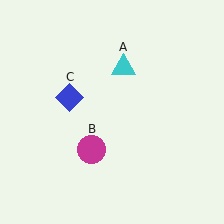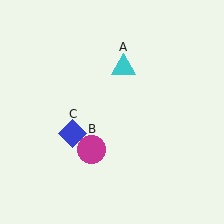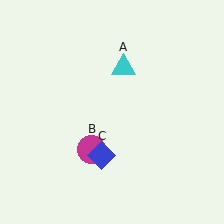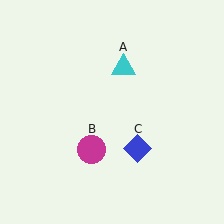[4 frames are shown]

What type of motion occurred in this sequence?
The blue diamond (object C) rotated counterclockwise around the center of the scene.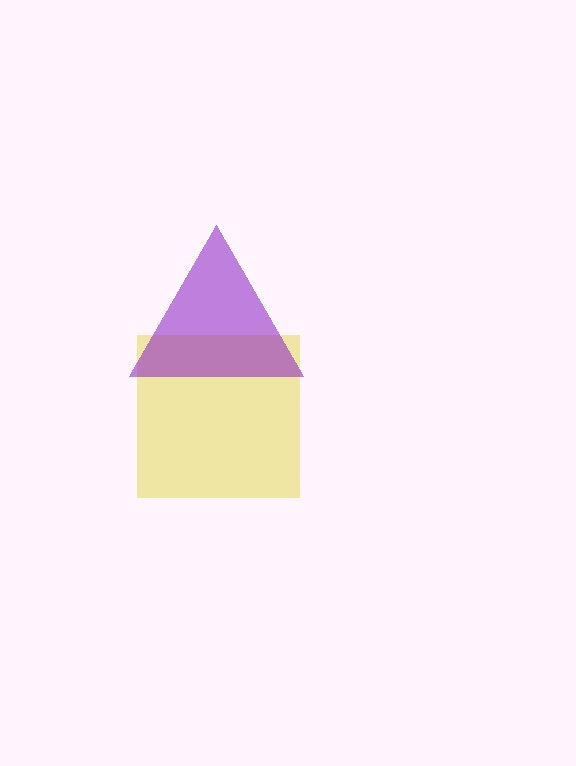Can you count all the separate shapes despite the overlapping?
Yes, there are 2 separate shapes.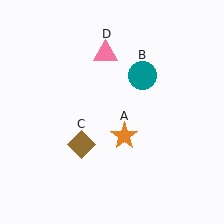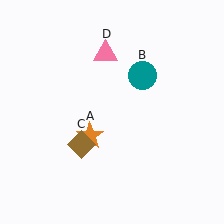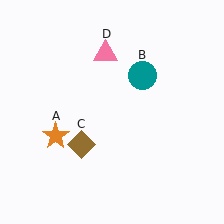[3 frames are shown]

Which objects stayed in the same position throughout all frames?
Teal circle (object B) and brown diamond (object C) and pink triangle (object D) remained stationary.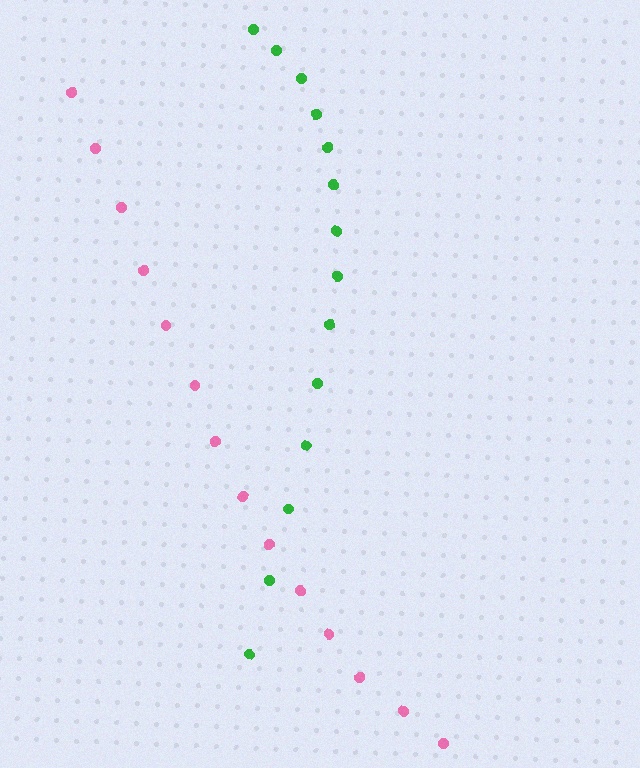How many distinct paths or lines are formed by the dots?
There are 2 distinct paths.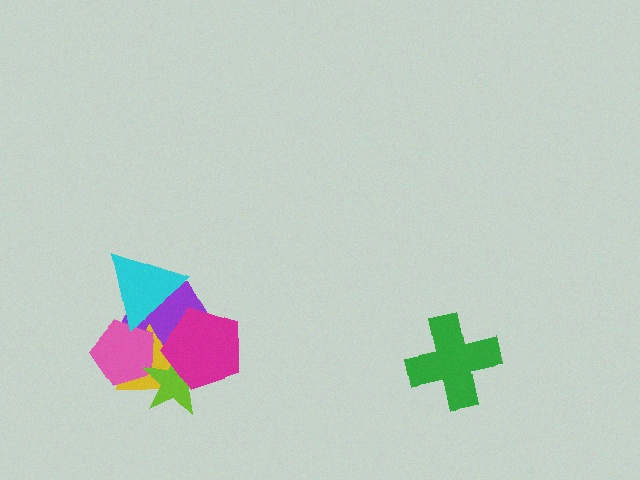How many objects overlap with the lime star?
4 objects overlap with the lime star.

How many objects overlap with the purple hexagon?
5 objects overlap with the purple hexagon.